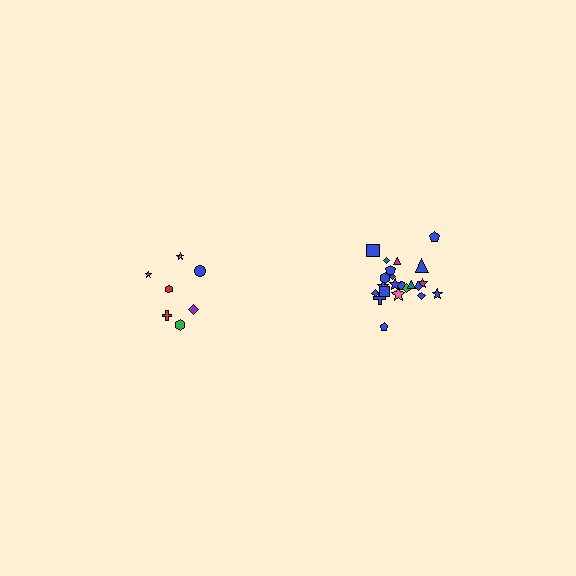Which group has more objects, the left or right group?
The right group.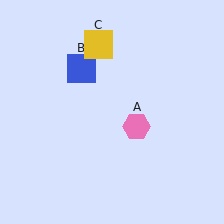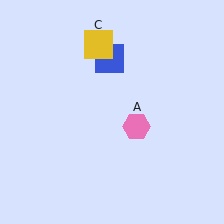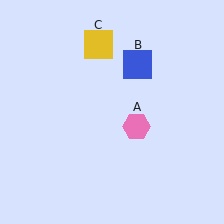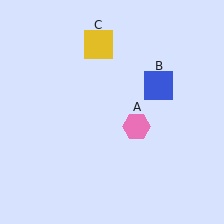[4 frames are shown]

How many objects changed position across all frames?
1 object changed position: blue square (object B).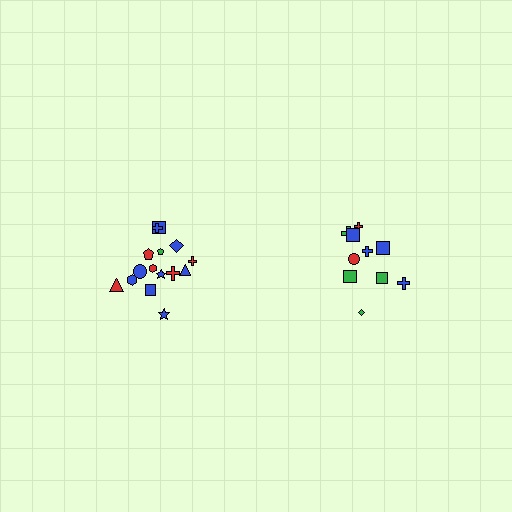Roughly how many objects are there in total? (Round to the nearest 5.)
Roughly 25 objects in total.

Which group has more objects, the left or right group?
The left group.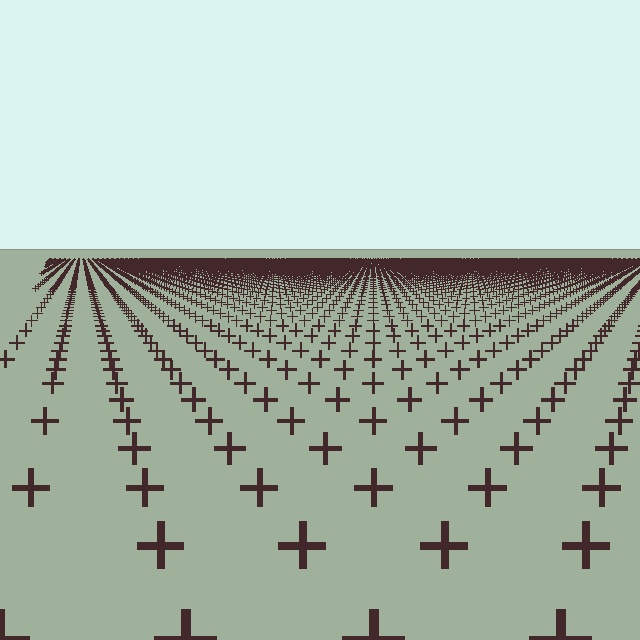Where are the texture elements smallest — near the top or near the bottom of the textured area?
Near the top.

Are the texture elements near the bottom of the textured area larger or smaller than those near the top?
Larger. Near the bottom, elements are closer to the viewer and appear at a bigger on-screen size.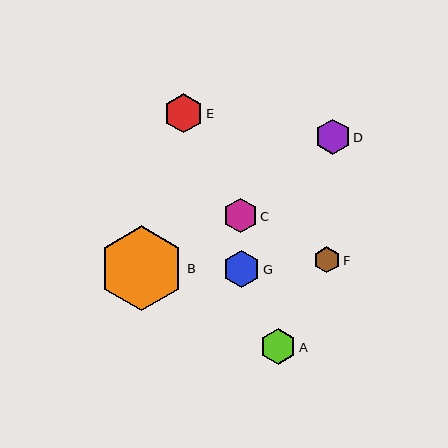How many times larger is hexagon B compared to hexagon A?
Hexagon B is approximately 2.4 times the size of hexagon A.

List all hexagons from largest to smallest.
From largest to smallest: B, E, G, A, D, C, F.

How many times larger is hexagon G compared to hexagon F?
Hexagon G is approximately 1.4 times the size of hexagon F.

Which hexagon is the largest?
Hexagon B is the largest with a size of approximately 85 pixels.